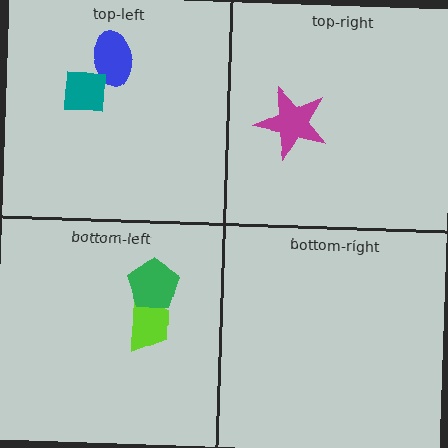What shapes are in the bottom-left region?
The lime trapezoid, the green pentagon.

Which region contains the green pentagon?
The bottom-left region.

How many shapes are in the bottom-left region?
2.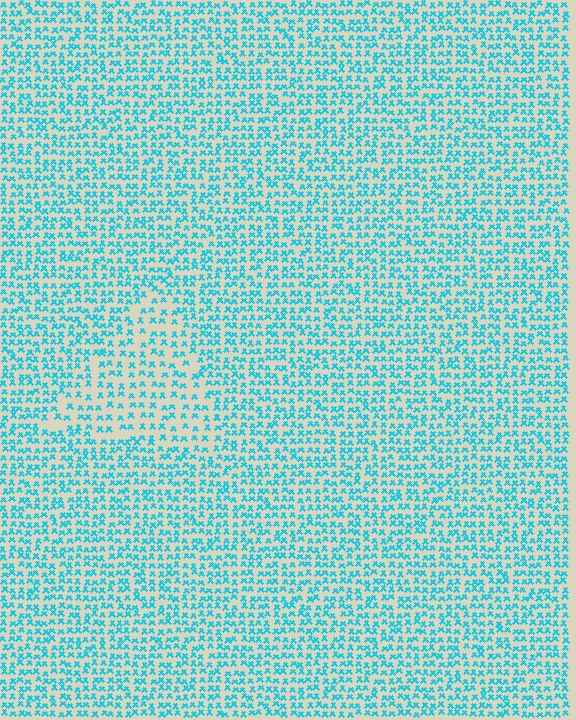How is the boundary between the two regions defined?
The boundary is defined by a change in element density (approximately 1.6x ratio). All elements are the same color, size, and shape.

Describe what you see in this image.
The image contains small cyan elements arranged at two different densities. A triangle-shaped region is visible where the elements are less densely packed than the surrounding area.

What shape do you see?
I see a triangle.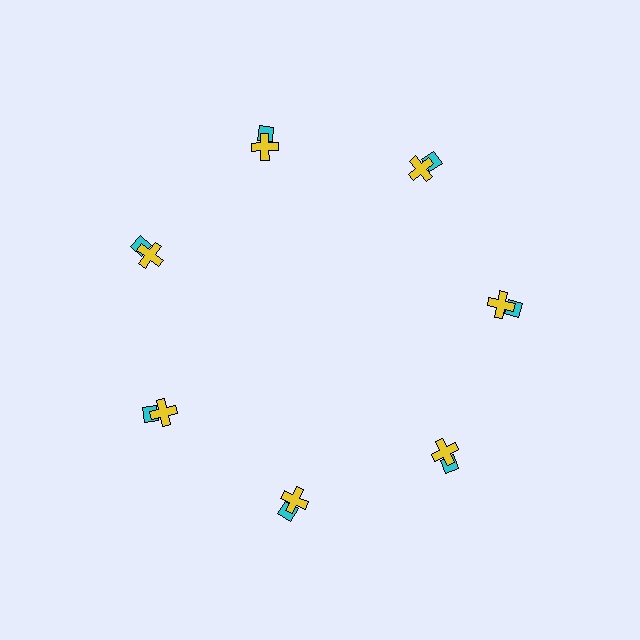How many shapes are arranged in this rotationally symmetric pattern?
There are 14 shapes, arranged in 7 groups of 2.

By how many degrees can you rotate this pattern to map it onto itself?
The pattern maps onto itself every 51 degrees of rotation.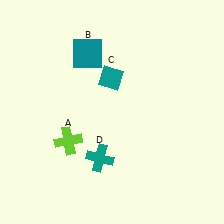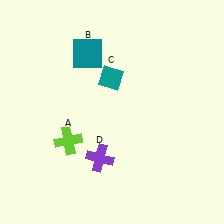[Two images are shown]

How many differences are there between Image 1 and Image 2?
There is 1 difference between the two images.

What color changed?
The cross (D) changed from teal in Image 1 to purple in Image 2.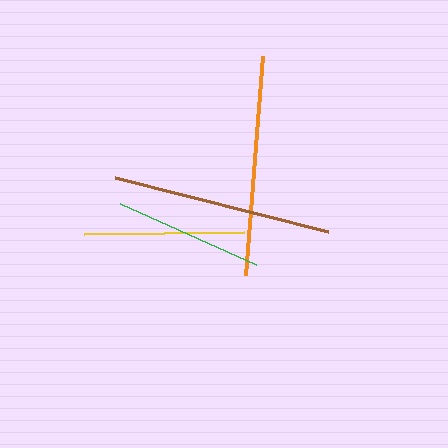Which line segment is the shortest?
The green line is the shortest at approximately 150 pixels.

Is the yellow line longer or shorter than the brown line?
The brown line is longer than the yellow line.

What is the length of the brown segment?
The brown segment is approximately 219 pixels long.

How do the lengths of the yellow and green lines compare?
The yellow and green lines are approximately the same length.